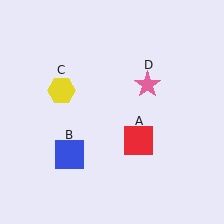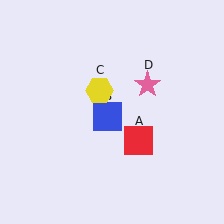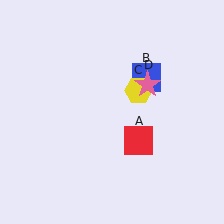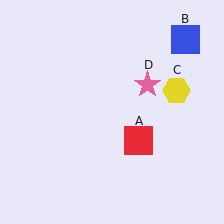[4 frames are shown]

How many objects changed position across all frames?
2 objects changed position: blue square (object B), yellow hexagon (object C).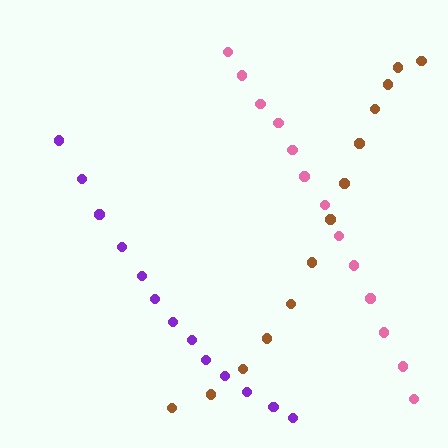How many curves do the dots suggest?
There are 3 distinct paths.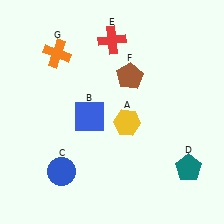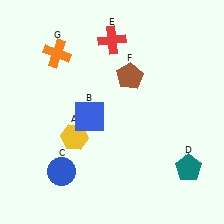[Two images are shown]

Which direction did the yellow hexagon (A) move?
The yellow hexagon (A) moved left.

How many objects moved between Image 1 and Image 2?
1 object moved between the two images.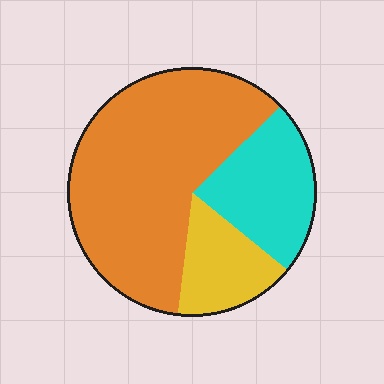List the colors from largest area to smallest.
From largest to smallest: orange, cyan, yellow.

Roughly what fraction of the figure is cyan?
Cyan takes up about one quarter (1/4) of the figure.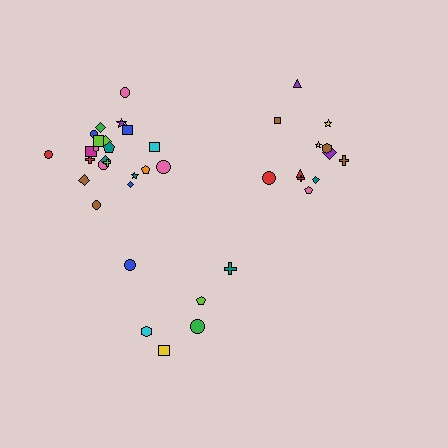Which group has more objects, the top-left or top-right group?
The top-left group.